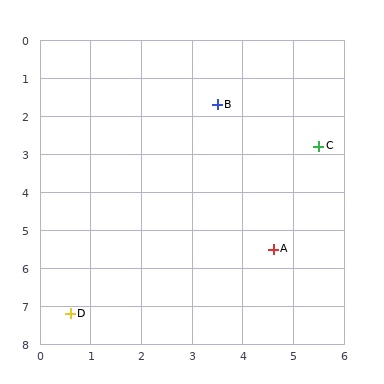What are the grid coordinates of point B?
Point B is at approximately (3.5, 1.7).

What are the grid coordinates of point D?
Point D is at approximately (0.6, 7.2).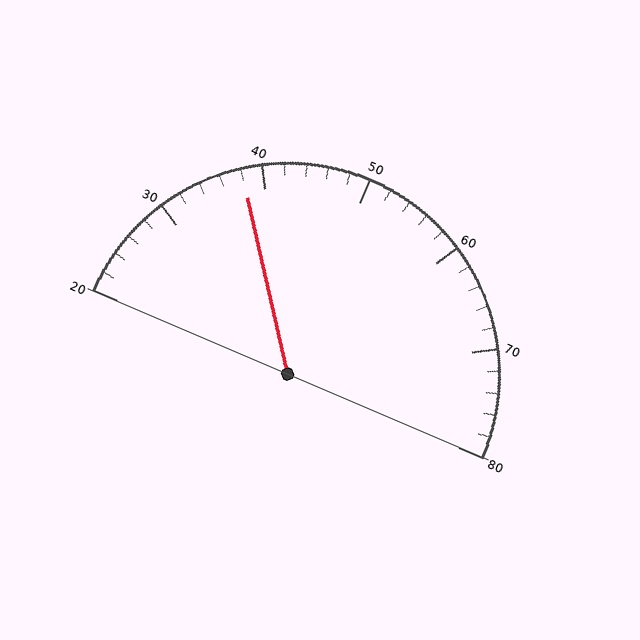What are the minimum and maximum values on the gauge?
The gauge ranges from 20 to 80.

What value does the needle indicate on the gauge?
The needle indicates approximately 38.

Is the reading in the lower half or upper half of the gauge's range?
The reading is in the lower half of the range (20 to 80).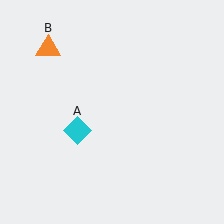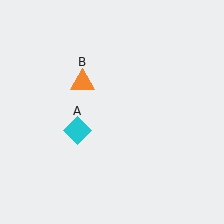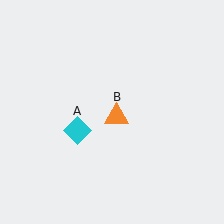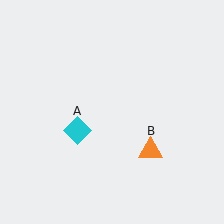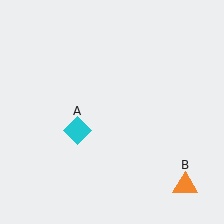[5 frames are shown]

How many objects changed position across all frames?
1 object changed position: orange triangle (object B).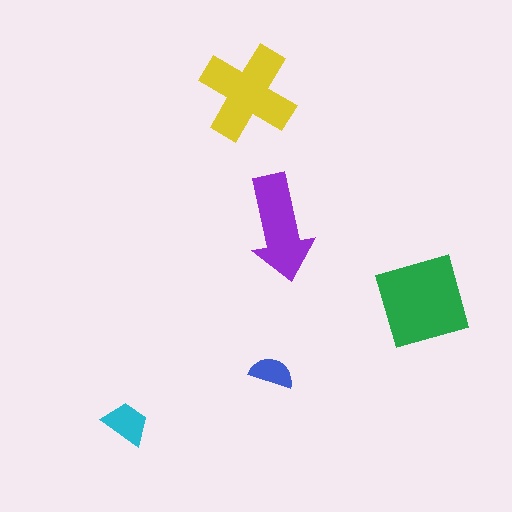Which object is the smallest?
The blue semicircle.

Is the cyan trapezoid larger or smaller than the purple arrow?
Smaller.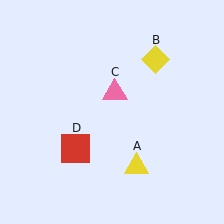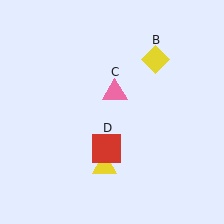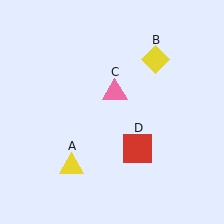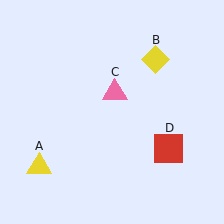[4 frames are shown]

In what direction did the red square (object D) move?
The red square (object D) moved right.